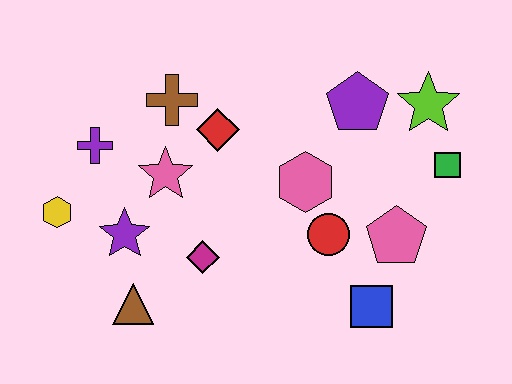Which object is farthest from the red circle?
The yellow hexagon is farthest from the red circle.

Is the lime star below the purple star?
No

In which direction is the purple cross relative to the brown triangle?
The purple cross is above the brown triangle.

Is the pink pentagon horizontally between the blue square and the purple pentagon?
No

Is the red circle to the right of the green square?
No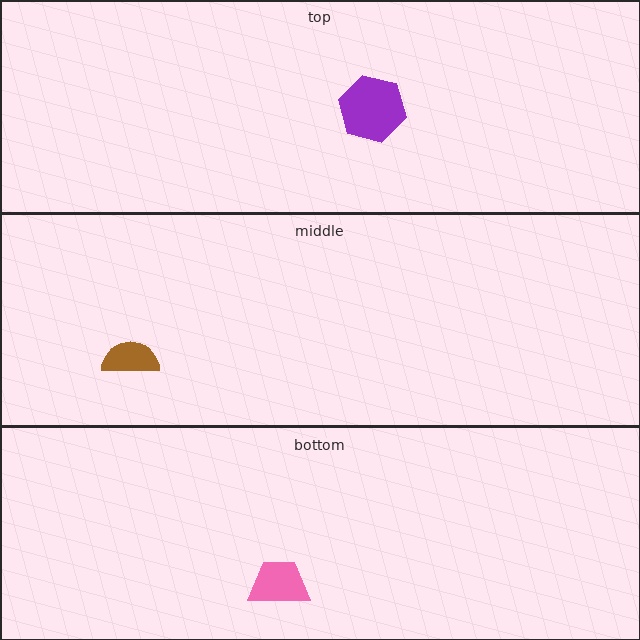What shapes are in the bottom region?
The pink trapezoid.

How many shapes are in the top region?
1.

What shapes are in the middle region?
The brown semicircle.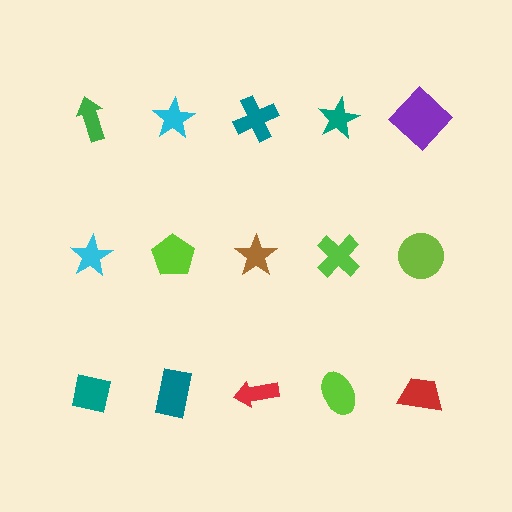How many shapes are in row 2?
5 shapes.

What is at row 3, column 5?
A red trapezoid.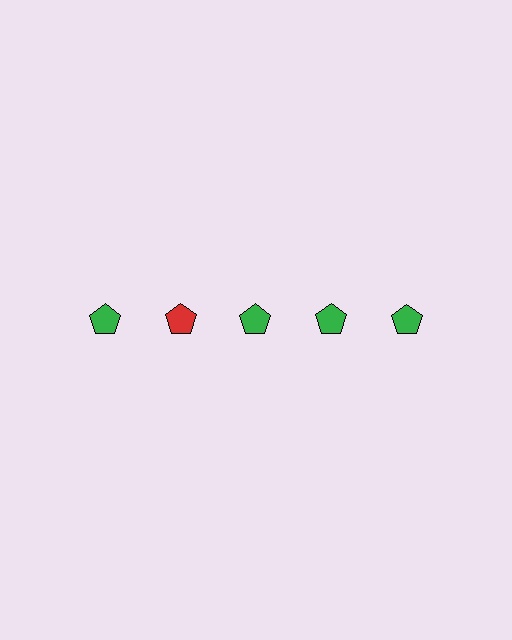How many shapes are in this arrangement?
There are 5 shapes arranged in a grid pattern.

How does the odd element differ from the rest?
It has a different color: red instead of green.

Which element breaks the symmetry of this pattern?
The red pentagon in the top row, second from left column breaks the symmetry. All other shapes are green pentagons.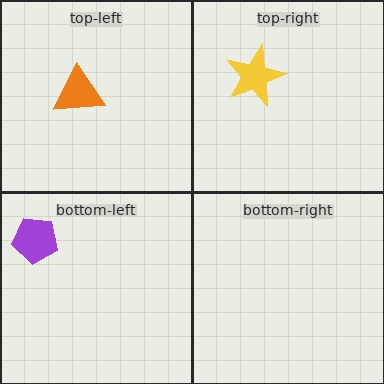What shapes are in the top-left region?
The orange triangle.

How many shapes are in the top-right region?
1.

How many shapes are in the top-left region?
1.